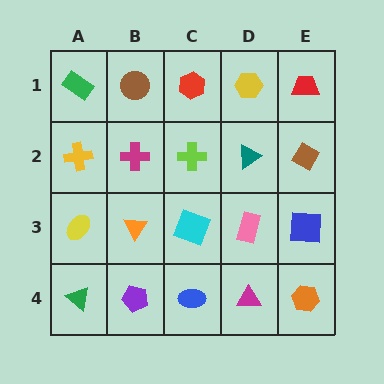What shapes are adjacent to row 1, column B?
A magenta cross (row 2, column B), a green rectangle (row 1, column A), a red hexagon (row 1, column C).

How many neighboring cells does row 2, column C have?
4.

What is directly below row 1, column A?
A yellow cross.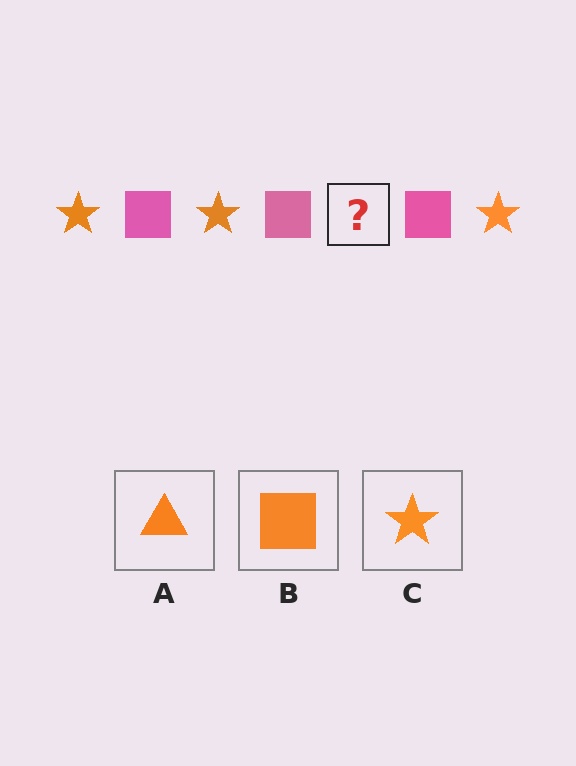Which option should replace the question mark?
Option C.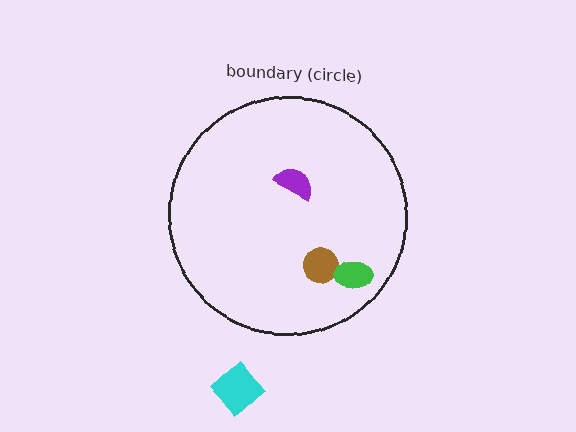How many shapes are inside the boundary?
3 inside, 1 outside.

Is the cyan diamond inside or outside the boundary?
Outside.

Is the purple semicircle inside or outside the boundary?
Inside.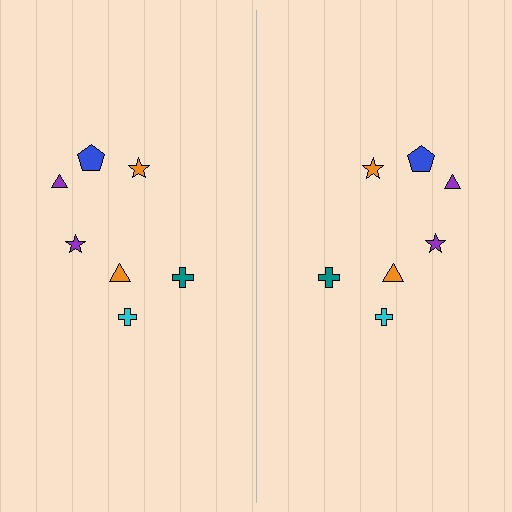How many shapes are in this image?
There are 14 shapes in this image.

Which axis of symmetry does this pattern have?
The pattern has a vertical axis of symmetry running through the center of the image.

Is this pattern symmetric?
Yes, this pattern has bilateral (reflection) symmetry.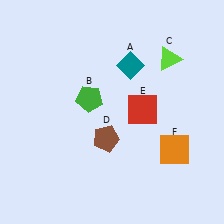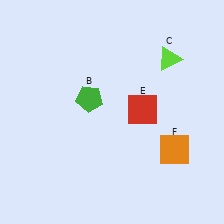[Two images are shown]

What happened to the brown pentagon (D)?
The brown pentagon (D) was removed in Image 2. It was in the bottom-left area of Image 1.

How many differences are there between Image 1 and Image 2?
There are 2 differences between the two images.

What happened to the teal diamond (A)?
The teal diamond (A) was removed in Image 2. It was in the top-right area of Image 1.